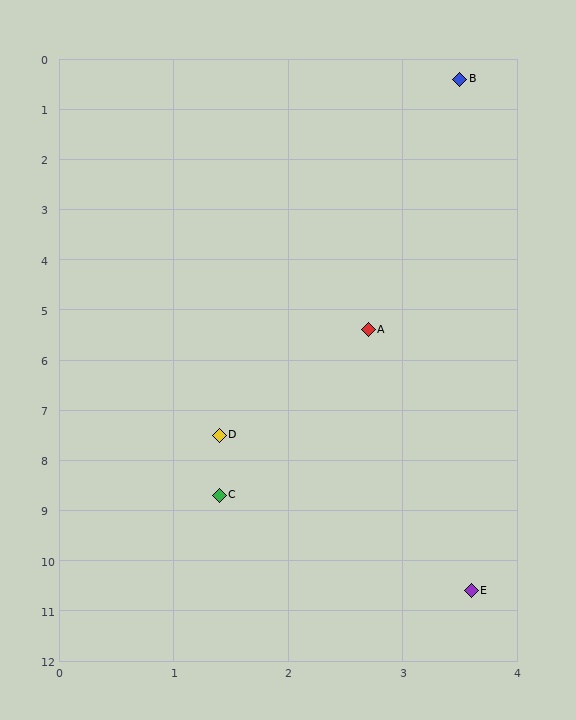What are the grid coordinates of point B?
Point B is at approximately (3.5, 0.4).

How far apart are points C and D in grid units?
Points C and D are about 1.2 grid units apart.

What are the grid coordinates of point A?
Point A is at approximately (2.7, 5.4).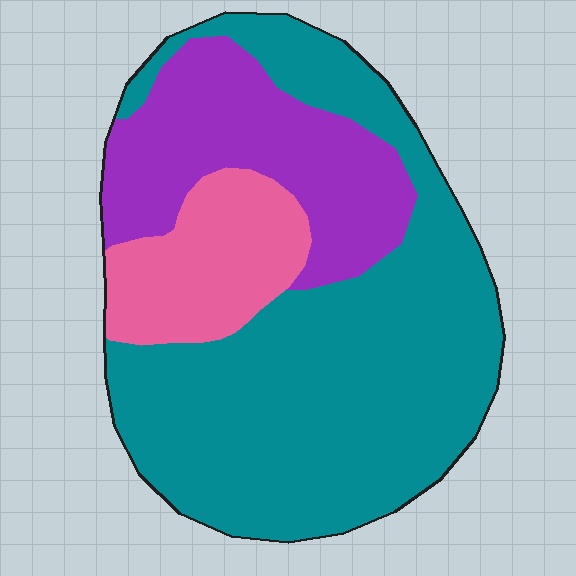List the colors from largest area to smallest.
From largest to smallest: teal, purple, pink.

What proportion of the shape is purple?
Purple takes up about one quarter (1/4) of the shape.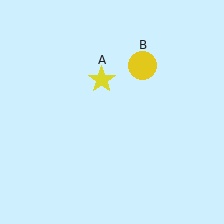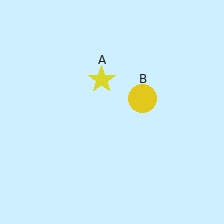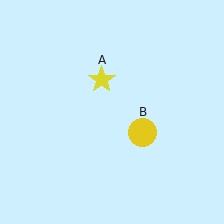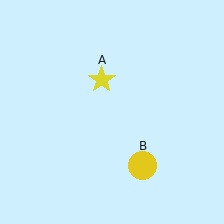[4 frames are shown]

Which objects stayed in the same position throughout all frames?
Yellow star (object A) remained stationary.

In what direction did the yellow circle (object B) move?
The yellow circle (object B) moved down.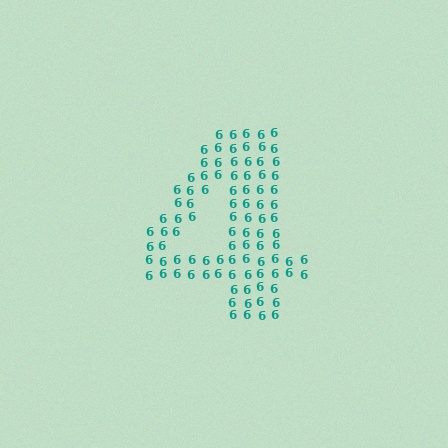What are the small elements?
The small elements are digit 6's.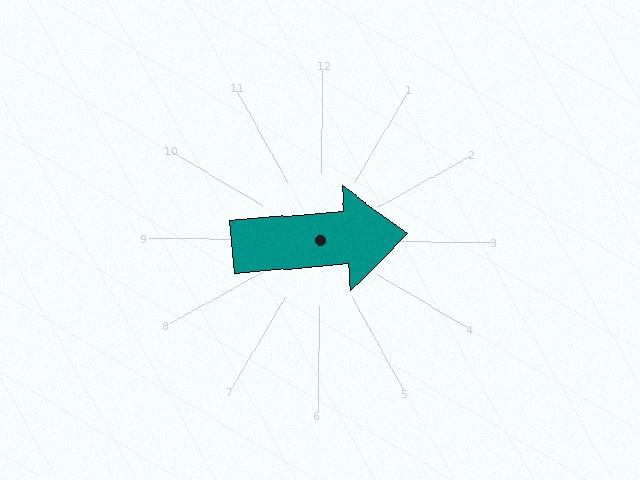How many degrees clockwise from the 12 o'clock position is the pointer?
Approximately 85 degrees.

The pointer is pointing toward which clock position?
Roughly 3 o'clock.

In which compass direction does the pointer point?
East.